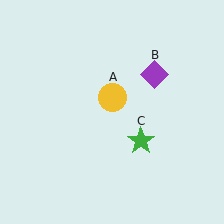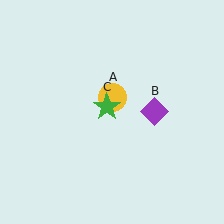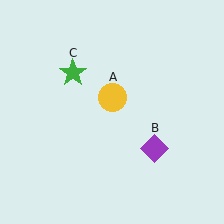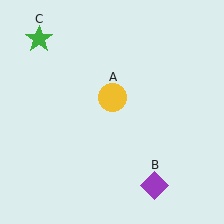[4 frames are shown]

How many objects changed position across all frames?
2 objects changed position: purple diamond (object B), green star (object C).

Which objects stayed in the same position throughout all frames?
Yellow circle (object A) remained stationary.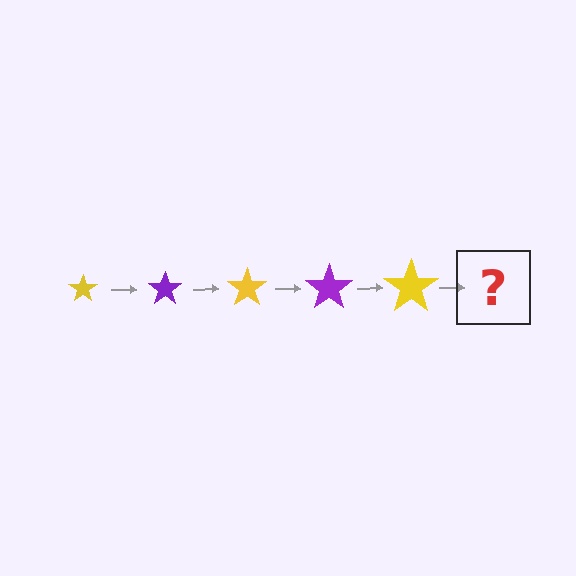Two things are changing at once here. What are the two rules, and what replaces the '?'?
The two rules are that the star grows larger each step and the color cycles through yellow and purple. The '?' should be a purple star, larger than the previous one.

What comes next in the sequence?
The next element should be a purple star, larger than the previous one.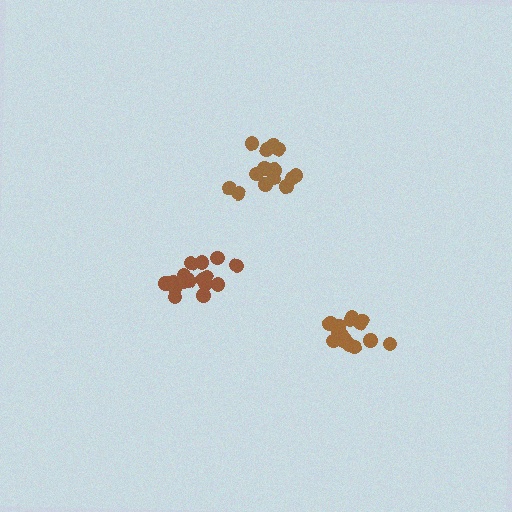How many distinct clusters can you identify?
There are 3 distinct clusters.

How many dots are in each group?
Group 1: 17 dots, Group 2: 16 dots, Group 3: 15 dots (48 total).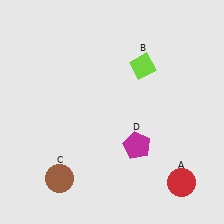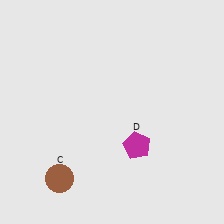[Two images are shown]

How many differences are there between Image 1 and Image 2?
There are 2 differences between the two images.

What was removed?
The red circle (A), the lime diamond (B) were removed in Image 2.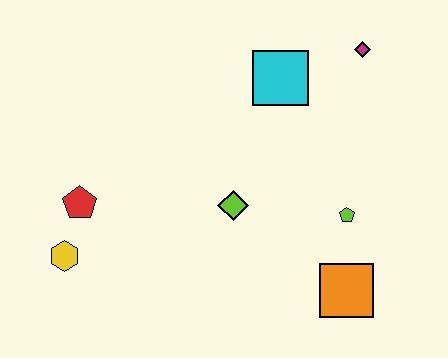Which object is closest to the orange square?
The lime pentagon is closest to the orange square.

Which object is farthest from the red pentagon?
The magenta diamond is farthest from the red pentagon.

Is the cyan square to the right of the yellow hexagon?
Yes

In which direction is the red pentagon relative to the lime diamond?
The red pentagon is to the left of the lime diamond.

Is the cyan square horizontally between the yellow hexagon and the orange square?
Yes